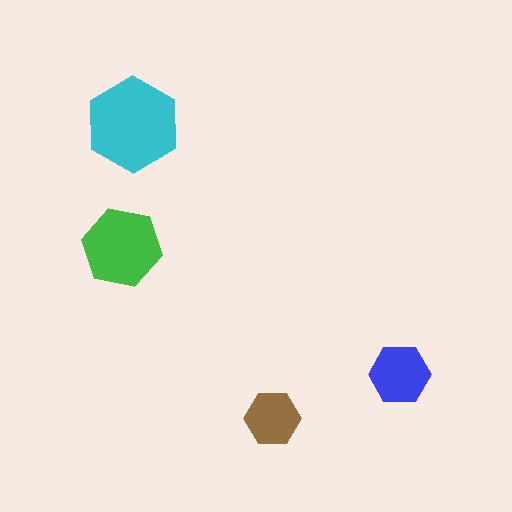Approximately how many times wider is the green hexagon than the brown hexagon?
About 1.5 times wider.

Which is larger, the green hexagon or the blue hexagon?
The green one.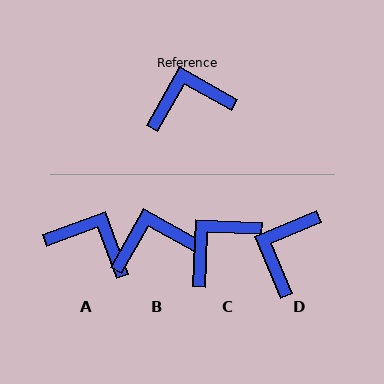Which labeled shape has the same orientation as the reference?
B.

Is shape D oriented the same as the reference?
No, it is off by about 52 degrees.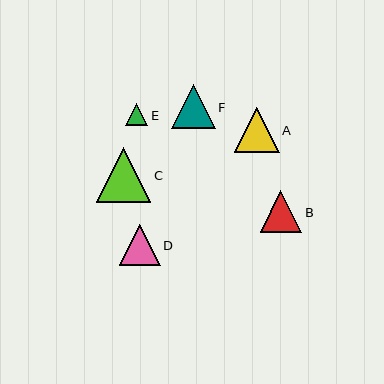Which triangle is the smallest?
Triangle E is the smallest with a size of approximately 22 pixels.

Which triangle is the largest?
Triangle C is the largest with a size of approximately 54 pixels.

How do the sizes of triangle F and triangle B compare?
Triangle F and triangle B are approximately the same size.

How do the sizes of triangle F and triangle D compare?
Triangle F and triangle D are approximately the same size.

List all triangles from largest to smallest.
From largest to smallest: C, A, F, B, D, E.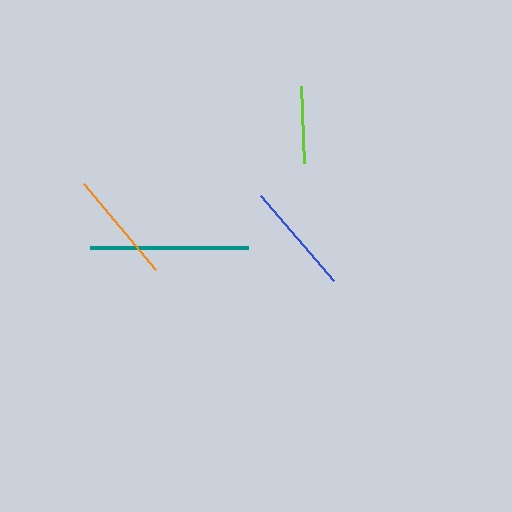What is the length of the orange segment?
The orange segment is approximately 112 pixels long.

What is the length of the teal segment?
The teal segment is approximately 158 pixels long.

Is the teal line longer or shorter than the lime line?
The teal line is longer than the lime line.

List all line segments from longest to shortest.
From longest to shortest: teal, orange, blue, lime.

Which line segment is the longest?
The teal line is the longest at approximately 158 pixels.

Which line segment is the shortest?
The lime line is the shortest at approximately 77 pixels.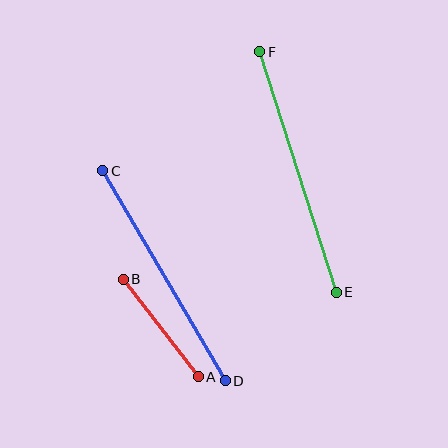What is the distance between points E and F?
The distance is approximately 253 pixels.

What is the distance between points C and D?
The distance is approximately 243 pixels.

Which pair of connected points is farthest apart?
Points E and F are farthest apart.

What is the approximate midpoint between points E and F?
The midpoint is at approximately (298, 172) pixels.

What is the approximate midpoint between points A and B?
The midpoint is at approximately (161, 328) pixels.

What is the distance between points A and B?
The distance is approximately 123 pixels.